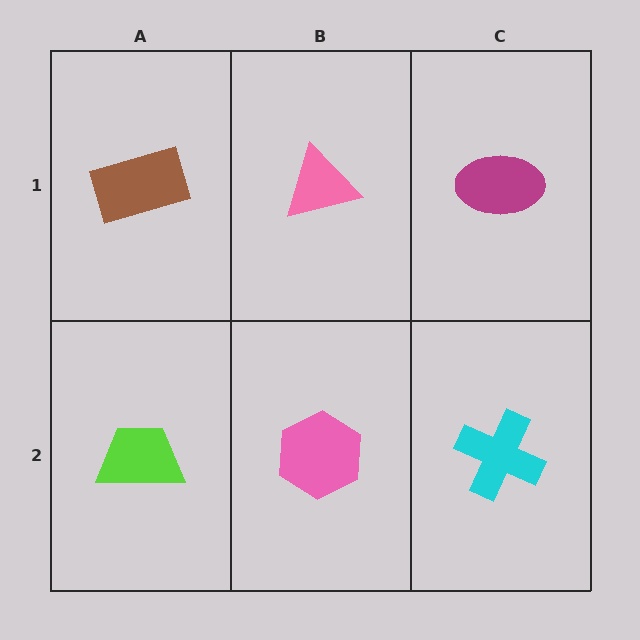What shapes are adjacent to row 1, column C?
A cyan cross (row 2, column C), a pink triangle (row 1, column B).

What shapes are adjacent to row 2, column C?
A magenta ellipse (row 1, column C), a pink hexagon (row 2, column B).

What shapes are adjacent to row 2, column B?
A pink triangle (row 1, column B), a lime trapezoid (row 2, column A), a cyan cross (row 2, column C).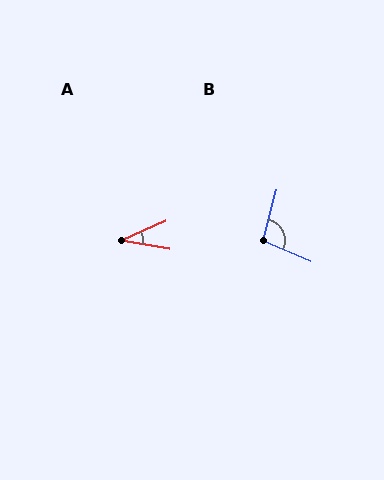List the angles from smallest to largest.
A (33°), B (98°).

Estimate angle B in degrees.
Approximately 98 degrees.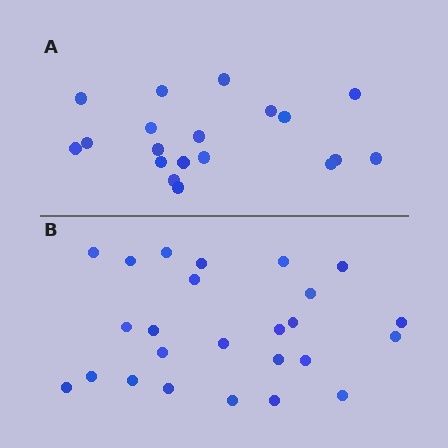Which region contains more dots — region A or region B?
Region B (the bottom region) has more dots.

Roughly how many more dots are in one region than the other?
Region B has about 6 more dots than region A.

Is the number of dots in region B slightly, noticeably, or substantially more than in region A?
Region B has noticeably more, but not dramatically so. The ratio is roughly 1.3 to 1.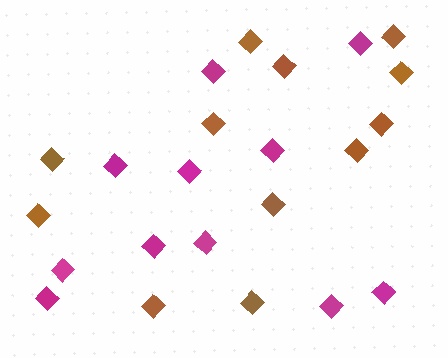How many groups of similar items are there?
There are 2 groups: one group of magenta diamonds (11) and one group of brown diamonds (12).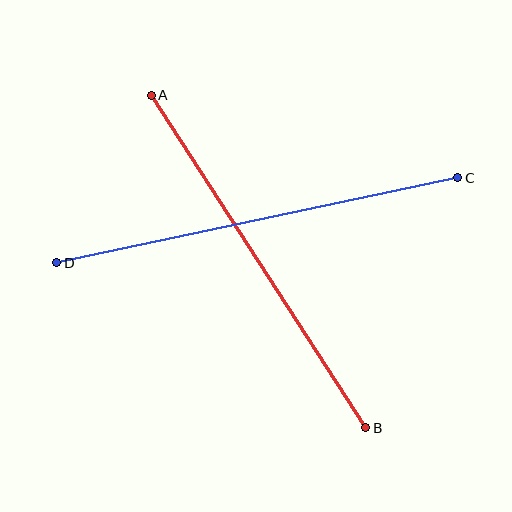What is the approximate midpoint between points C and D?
The midpoint is at approximately (257, 220) pixels.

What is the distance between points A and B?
The distance is approximately 396 pixels.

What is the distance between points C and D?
The distance is approximately 410 pixels.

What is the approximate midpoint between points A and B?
The midpoint is at approximately (259, 262) pixels.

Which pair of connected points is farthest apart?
Points C and D are farthest apart.